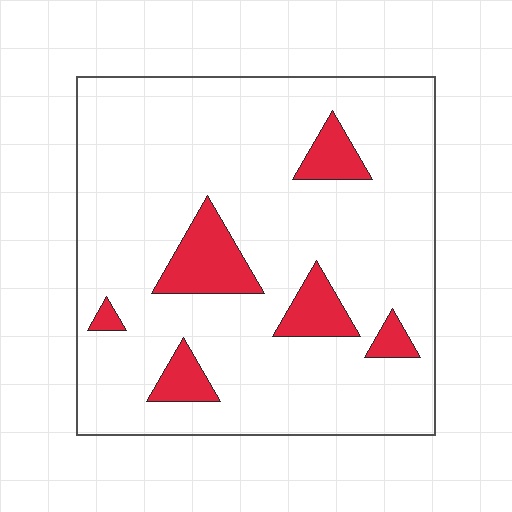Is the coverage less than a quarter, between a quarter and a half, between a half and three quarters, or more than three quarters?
Less than a quarter.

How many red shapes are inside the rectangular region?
6.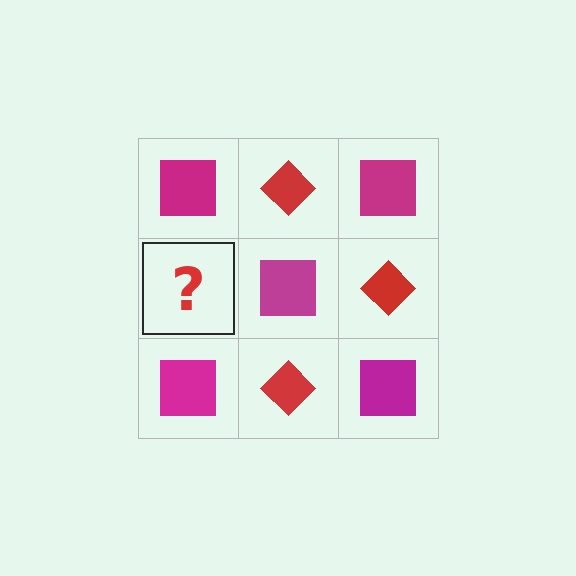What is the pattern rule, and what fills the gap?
The rule is that it alternates magenta square and red diamond in a checkerboard pattern. The gap should be filled with a red diamond.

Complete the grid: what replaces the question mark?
The question mark should be replaced with a red diamond.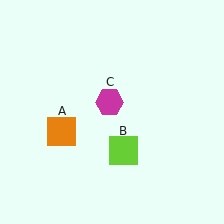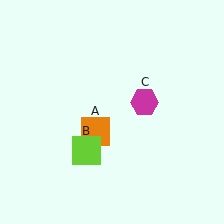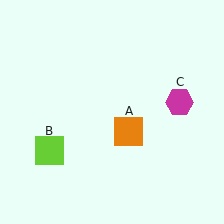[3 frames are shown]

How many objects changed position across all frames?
3 objects changed position: orange square (object A), lime square (object B), magenta hexagon (object C).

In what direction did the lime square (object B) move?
The lime square (object B) moved left.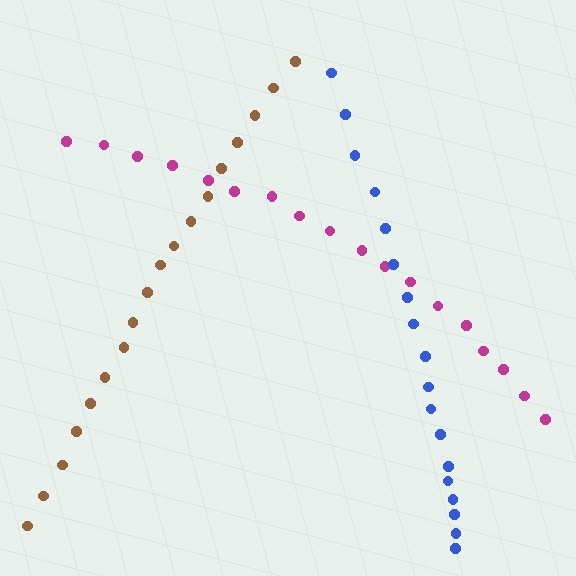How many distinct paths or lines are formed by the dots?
There are 3 distinct paths.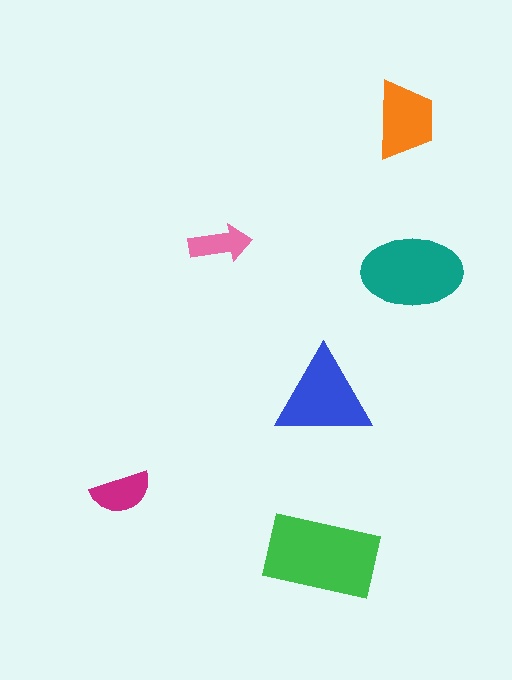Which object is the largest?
The green rectangle.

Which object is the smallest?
The pink arrow.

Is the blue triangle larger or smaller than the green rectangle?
Smaller.